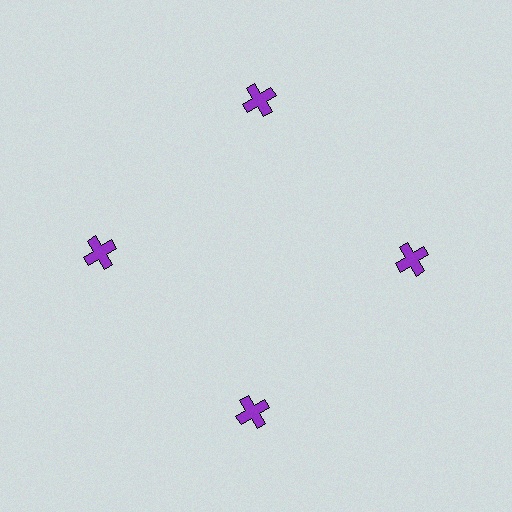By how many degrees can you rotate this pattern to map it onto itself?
The pattern maps onto itself every 90 degrees of rotation.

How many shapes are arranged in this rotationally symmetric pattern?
There are 4 shapes, arranged in 4 groups of 1.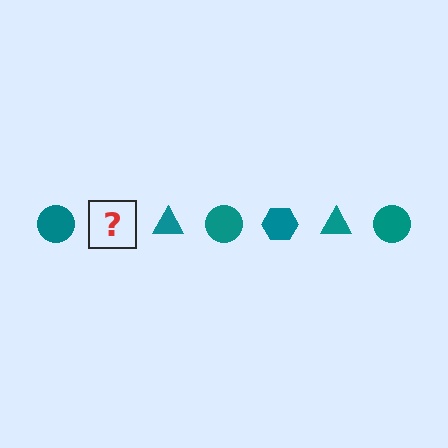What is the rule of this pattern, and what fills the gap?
The rule is that the pattern cycles through circle, hexagon, triangle shapes in teal. The gap should be filled with a teal hexagon.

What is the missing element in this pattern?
The missing element is a teal hexagon.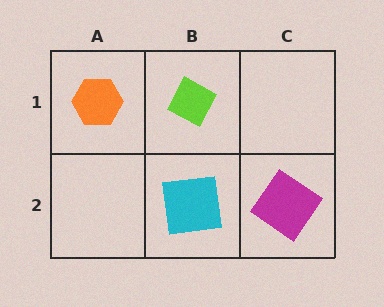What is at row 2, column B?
A cyan square.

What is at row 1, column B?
A lime diamond.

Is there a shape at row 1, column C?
No, that cell is empty.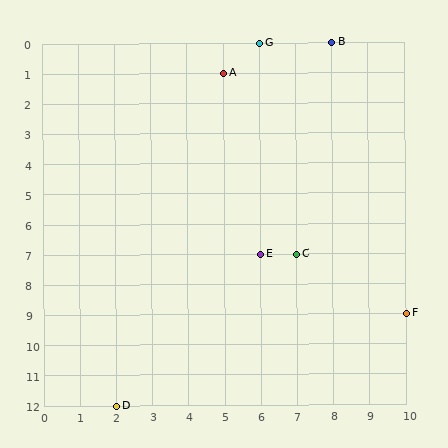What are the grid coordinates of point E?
Point E is at grid coordinates (6, 7).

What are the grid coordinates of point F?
Point F is at grid coordinates (10, 9).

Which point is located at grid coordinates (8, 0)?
Point B is at (8, 0).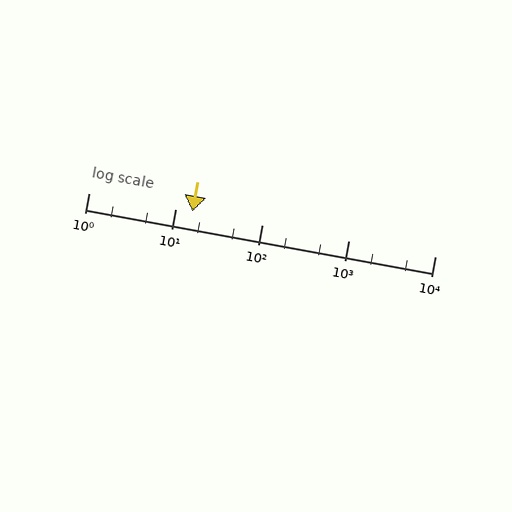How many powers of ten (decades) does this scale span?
The scale spans 4 decades, from 1 to 10000.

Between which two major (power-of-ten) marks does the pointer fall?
The pointer is between 10 and 100.